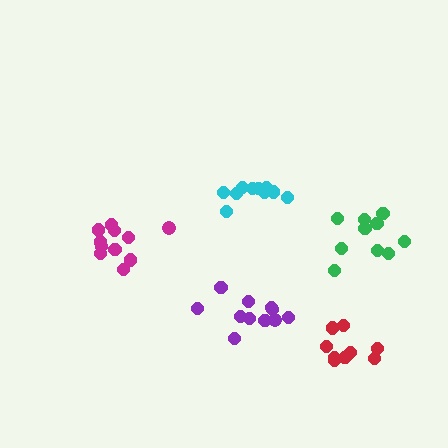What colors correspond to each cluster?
The clusters are colored: magenta, green, cyan, red, purple.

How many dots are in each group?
Group 1: 11 dots, Group 2: 10 dots, Group 3: 10 dots, Group 4: 9 dots, Group 5: 11 dots (51 total).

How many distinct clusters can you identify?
There are 5 distinct clusters.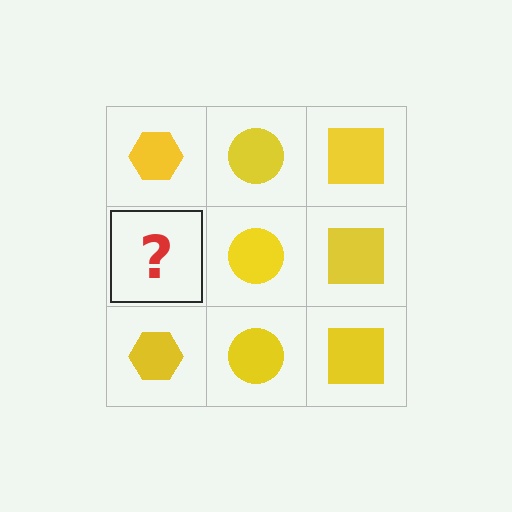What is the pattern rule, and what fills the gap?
The rule is that each column has a consistent shape. The gap should be filled with a yellow hexagon.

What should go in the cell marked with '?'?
The missing cell should contain a yellow hexagon.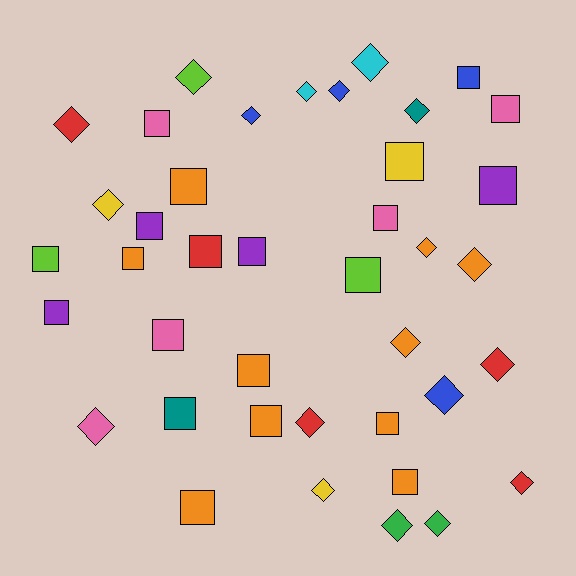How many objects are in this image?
There are 40 objects.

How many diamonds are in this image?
There are 19 diamonds.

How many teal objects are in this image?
There are 2 teal objects.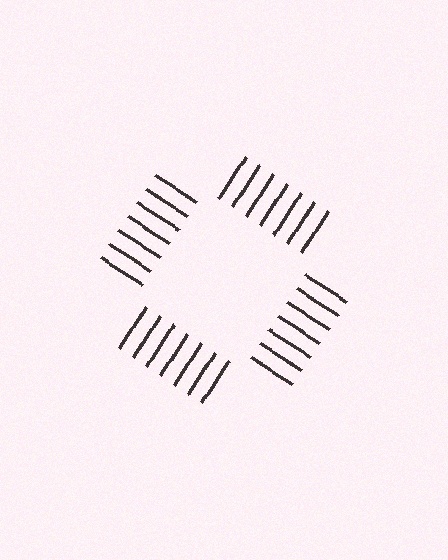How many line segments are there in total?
28 — 7 along each of the 4 edges.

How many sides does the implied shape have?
4 sides — the line-ends trace a square.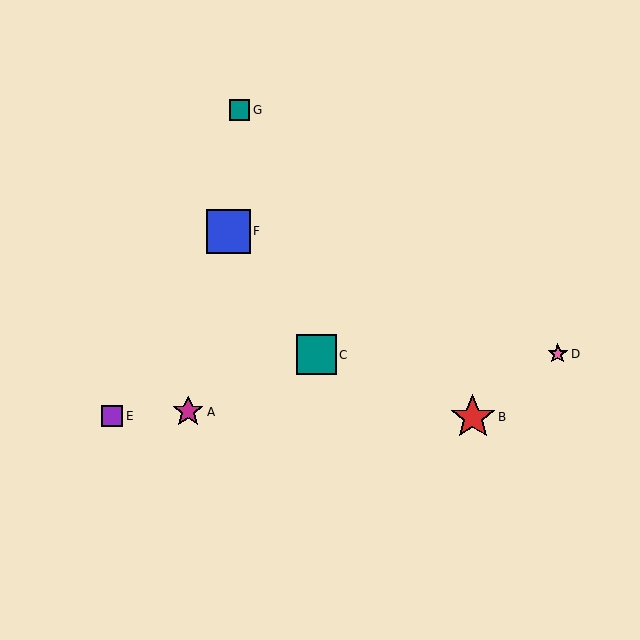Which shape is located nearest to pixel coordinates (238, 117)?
The teal square (labeled G) at (239, 110) is nearest to that location.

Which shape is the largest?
The red star (labeled B) is the largest.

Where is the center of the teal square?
The center of the teal square is at (316, 355).